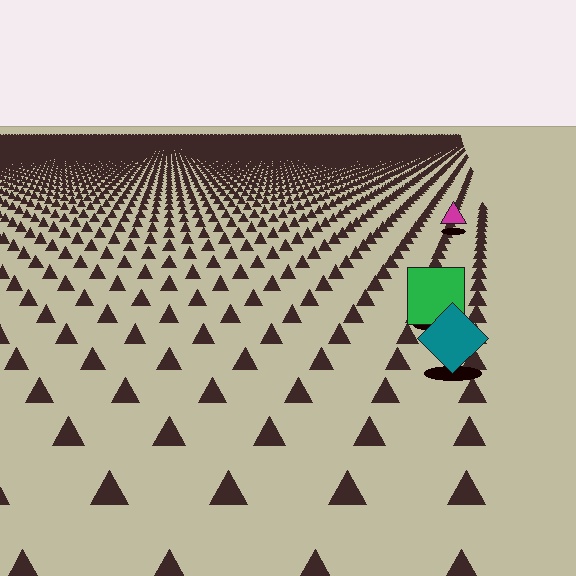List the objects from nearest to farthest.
From nearest to farthest: the teal diamond, the green square, the magenta triangle.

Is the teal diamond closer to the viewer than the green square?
Yes. The teal diamond is closer — you can tell from the texture gradient: the ground texture is coarser near it.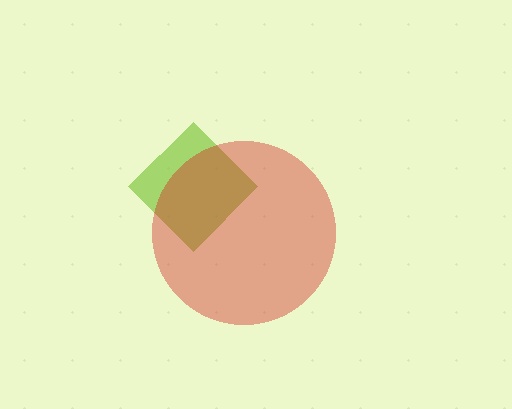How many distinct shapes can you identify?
There are 2 distinct shapes: a lime diamond, a red circle.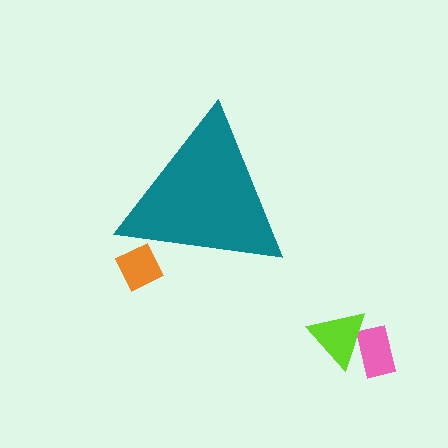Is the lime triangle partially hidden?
No, the lime triangle is fully visible.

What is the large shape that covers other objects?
A teal triangle.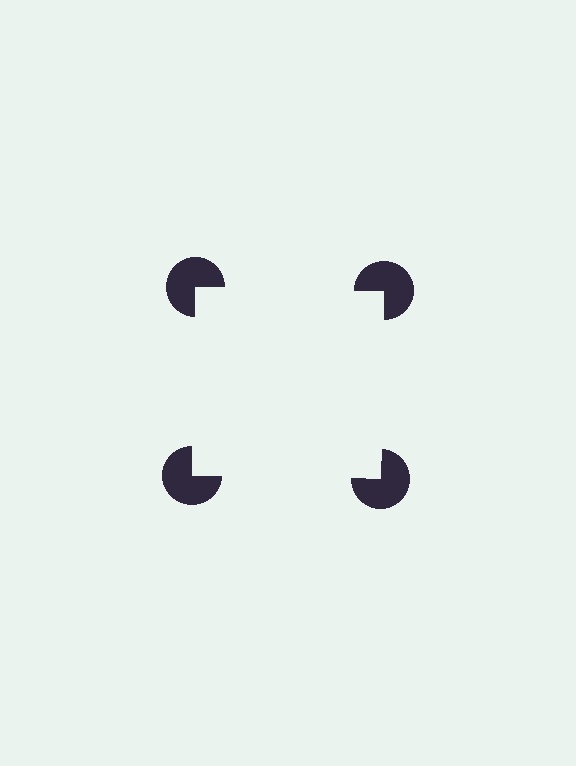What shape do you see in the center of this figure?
An illusory square — its edges are inferred from the aligned wedge cuts in the pac-man discs, not physically drawn.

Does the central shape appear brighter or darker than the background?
It typically appears slightly brighter than the background, even though no actual brightness change is drawn.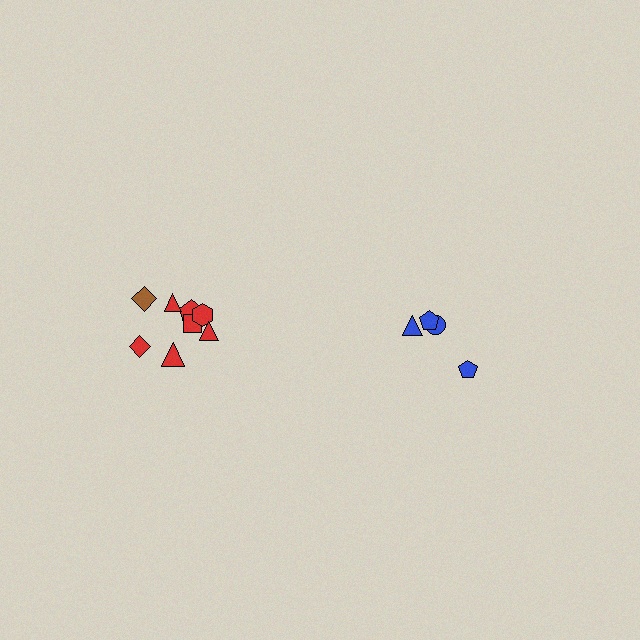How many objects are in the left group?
There are 8 objects.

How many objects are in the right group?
There are 4 objects.